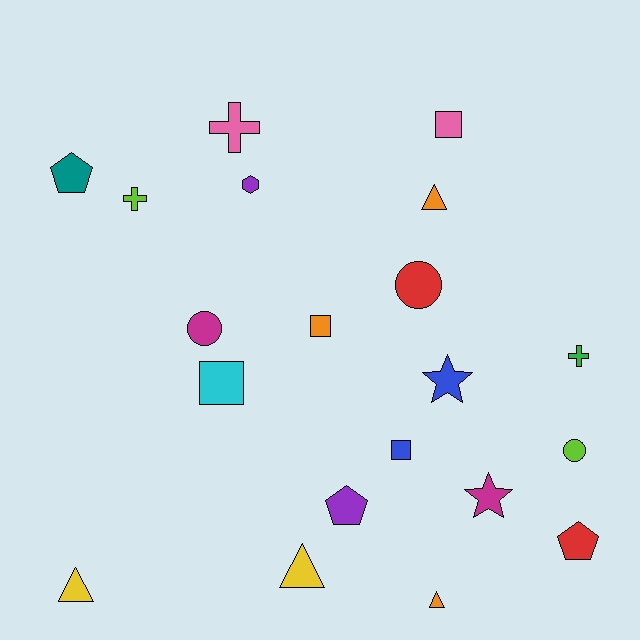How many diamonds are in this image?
There are no diamonds.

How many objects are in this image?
There are 20 objects.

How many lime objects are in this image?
There are 2 lime objects.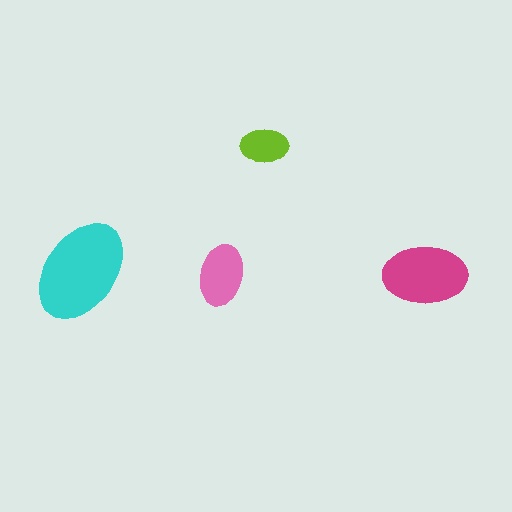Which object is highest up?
The lime ellipse is topmost.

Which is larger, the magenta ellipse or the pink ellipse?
The magenta one.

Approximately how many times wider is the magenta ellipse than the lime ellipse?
About 1.5 times wider.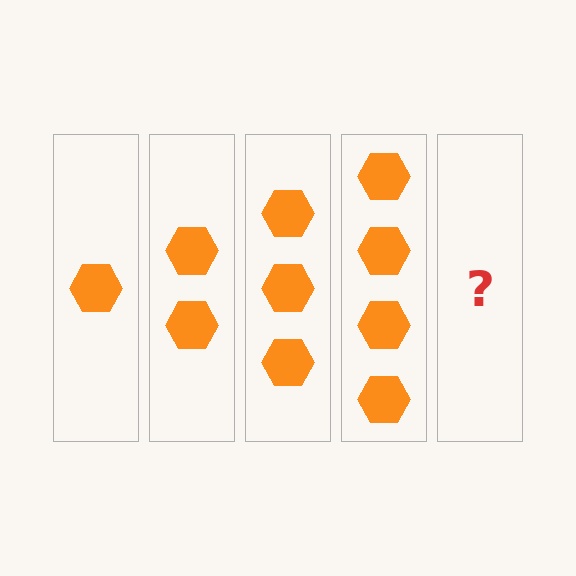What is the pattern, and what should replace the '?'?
The pattern is that each step adds one more hexagon. The '?' should be 5 hexagons.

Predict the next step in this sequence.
The next step is 5 hexagons.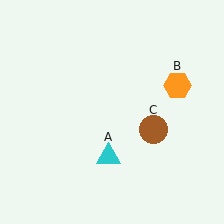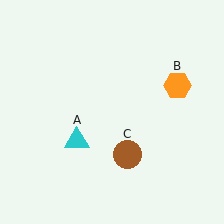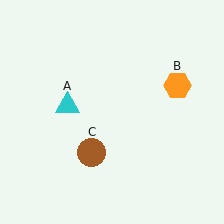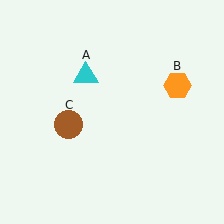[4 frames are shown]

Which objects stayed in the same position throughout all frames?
Orange hexagon (object B) remained stationary.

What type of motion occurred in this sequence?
The cyan triangle (object A), brown circle (object C) rotated clockwise around the center of the scene.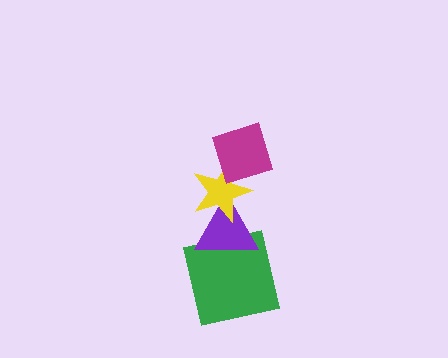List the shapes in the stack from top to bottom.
From top to bottom: the magenta diamond, the yellow star, the purple triangle, the green square.